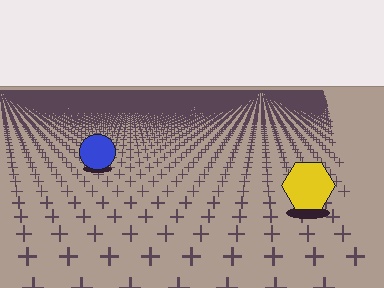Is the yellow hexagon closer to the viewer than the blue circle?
Yes. The yellow hexagon is closer — you can tell from the texture gradient: the ground texture is coarser near it.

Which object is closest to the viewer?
The yellow hexagon is closest. The texture marks near it are larger and more spread out.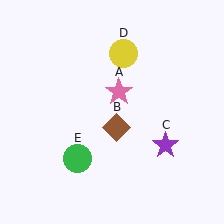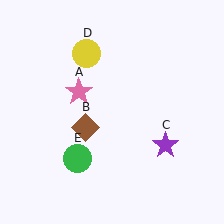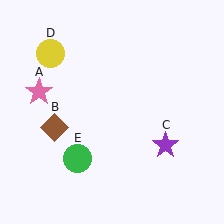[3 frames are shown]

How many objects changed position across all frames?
3 objects changed position: pink star (object A), brown diamond (object B), yellow circle (object D).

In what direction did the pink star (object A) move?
The pink star (object A) moved left.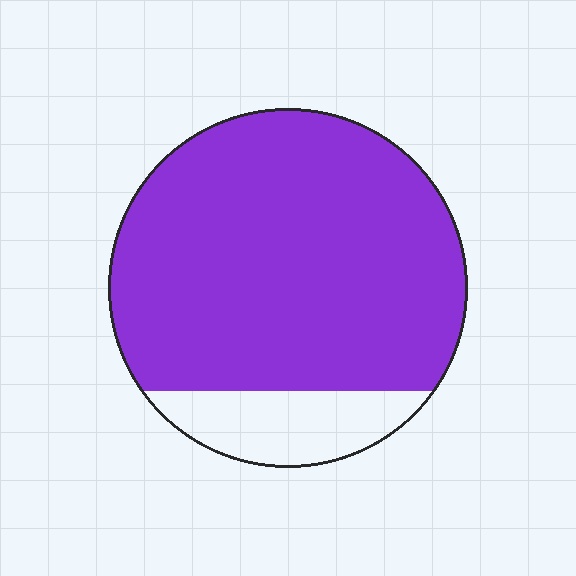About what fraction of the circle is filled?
About five sixths (5/6).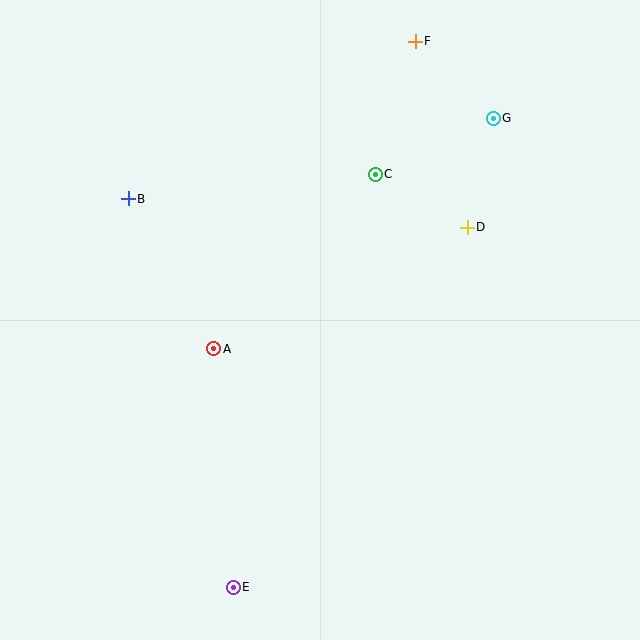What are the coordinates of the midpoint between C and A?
The midpoint between C and A is at (294, 261).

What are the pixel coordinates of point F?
Point F is at (415, 42).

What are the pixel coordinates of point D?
Point D is at (467, 227).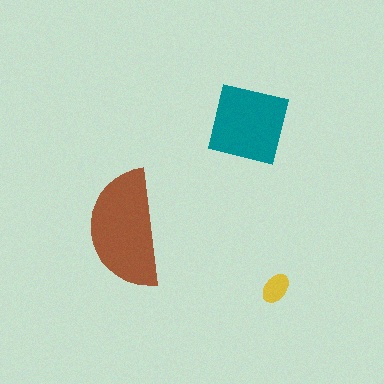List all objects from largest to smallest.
The brown semicircle, the teal square, the yellow ellipse.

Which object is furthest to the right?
The yellow ellipse is rightmost.